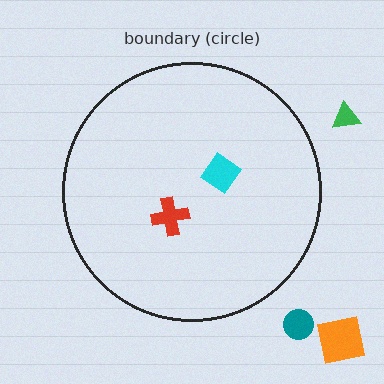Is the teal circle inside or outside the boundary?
Outside.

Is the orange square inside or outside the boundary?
Outside.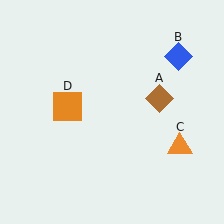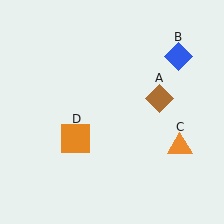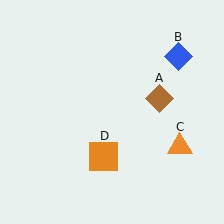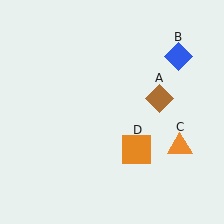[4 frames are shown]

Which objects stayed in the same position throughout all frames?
Brown diamond (object A) and blue diamond (object B) and orange triangle (object C) remained stationary.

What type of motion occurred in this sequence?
The orange square (object D) rotated counterclockwise around the center of the scene.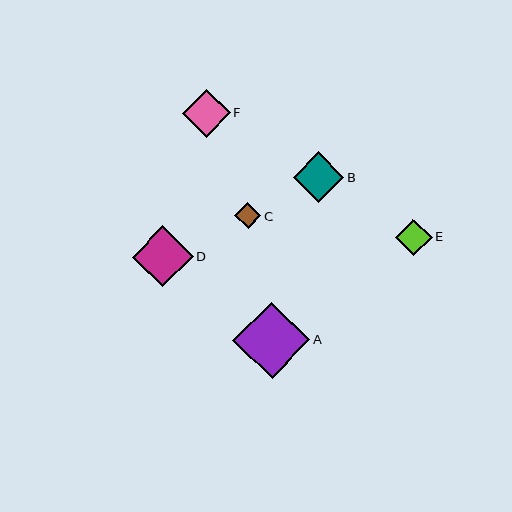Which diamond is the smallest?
Diamond C is the smallest with a size of approximately 26 pixels.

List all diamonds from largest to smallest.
From largest to smallest: A, D, B, F, E, C.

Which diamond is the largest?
Diamond A is the largest with a size of approximately 77 pixels.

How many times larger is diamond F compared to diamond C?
Diamond F is approximately 1.8 times the size of diamond C.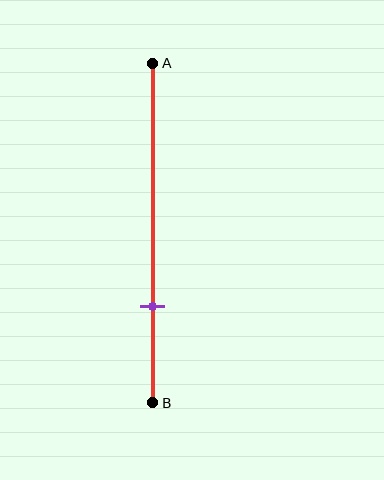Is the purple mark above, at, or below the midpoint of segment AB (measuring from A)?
The purple mark is below the midpoint of segment AB.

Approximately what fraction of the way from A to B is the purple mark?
The purple mark is approximately 70% of the way from A to B.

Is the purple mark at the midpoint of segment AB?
No, the mark is at about 70% from A, not at the 50% midpoint.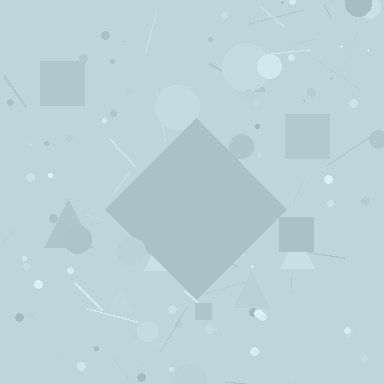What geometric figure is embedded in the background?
A diamond is embedded in the background.